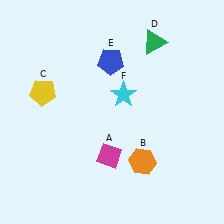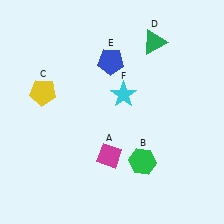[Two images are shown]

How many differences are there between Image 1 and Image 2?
There is 1 difference between the two images.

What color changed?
The hexagon (B) changed from orange in Image 1 to green in Image 2.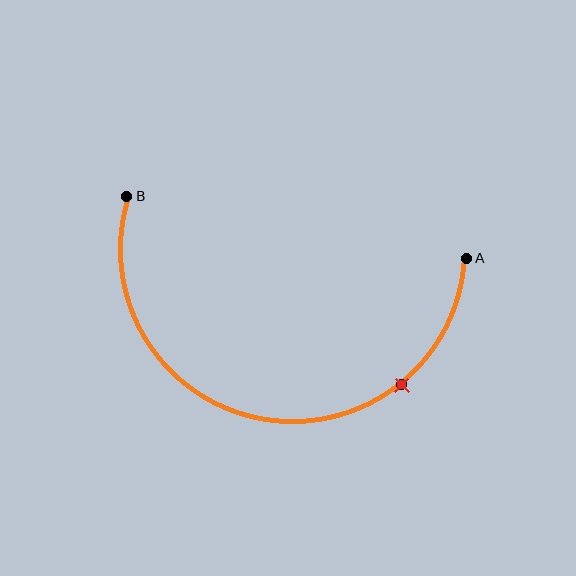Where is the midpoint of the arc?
The arc midpoint is the point on the curve farthest from the straight line joining A and B. It sits below that line.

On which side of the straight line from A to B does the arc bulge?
The arc bulges below the straight line connecting A and B.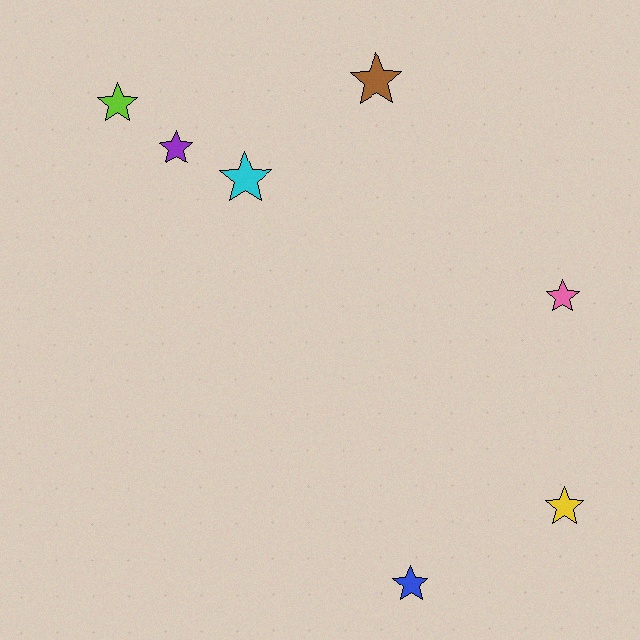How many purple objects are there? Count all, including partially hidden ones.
There is 1 purple object.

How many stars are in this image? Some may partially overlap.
There are 7 stars.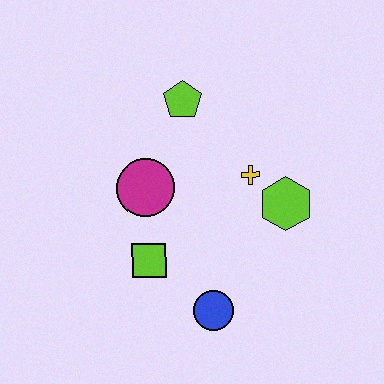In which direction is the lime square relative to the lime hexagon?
The lime square is to the left of the lime hexagon.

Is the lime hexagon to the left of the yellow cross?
No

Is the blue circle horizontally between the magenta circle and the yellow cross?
Yes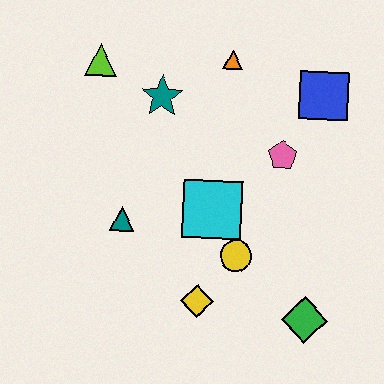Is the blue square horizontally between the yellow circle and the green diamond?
No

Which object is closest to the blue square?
The pink pentagon is closest to the blue square.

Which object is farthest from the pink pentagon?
The lime triangle is farthest from the pink pentagon.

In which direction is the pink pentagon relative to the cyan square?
The pink pentagon is to the right of the cyan square.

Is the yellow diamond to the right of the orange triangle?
No